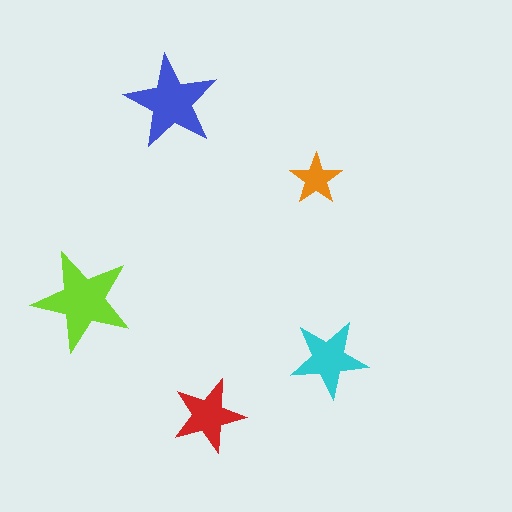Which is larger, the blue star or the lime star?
The lime one.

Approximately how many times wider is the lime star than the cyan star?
About 1.5 times wider.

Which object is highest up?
The blue star is topmost.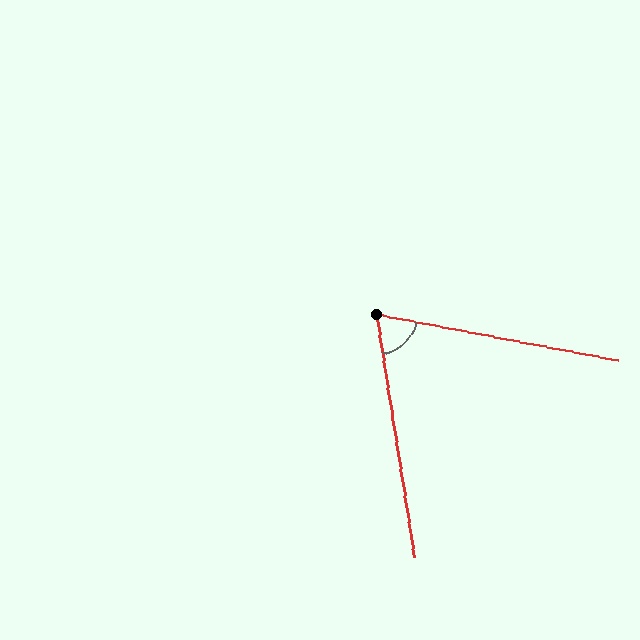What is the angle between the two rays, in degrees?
Approximately 70 degrees.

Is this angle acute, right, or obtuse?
It is acute.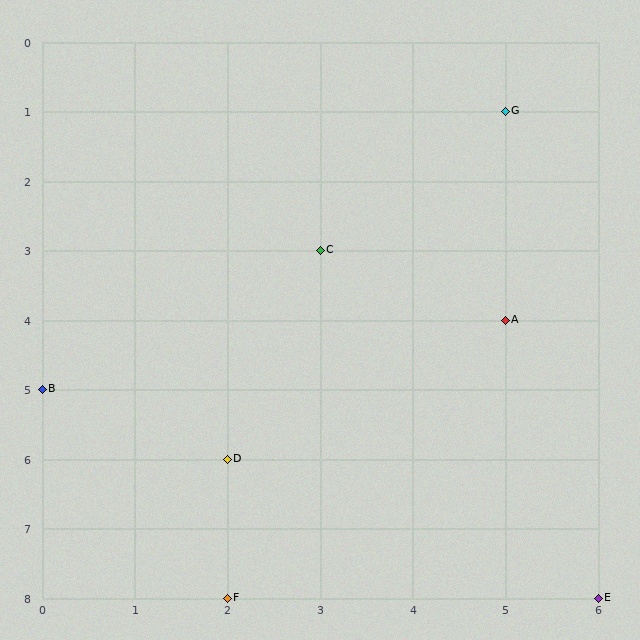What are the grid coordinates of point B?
Point B is at grid coordinates (0, 5).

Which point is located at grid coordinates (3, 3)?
Point C is at (3, 3).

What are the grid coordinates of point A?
Point A is at grid coordinates (5, 4).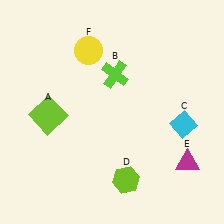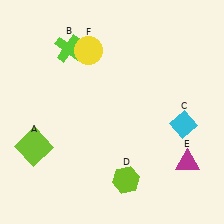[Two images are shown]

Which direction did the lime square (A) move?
The lime square (A) moved down.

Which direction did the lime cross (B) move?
The lime cross (B) moved left.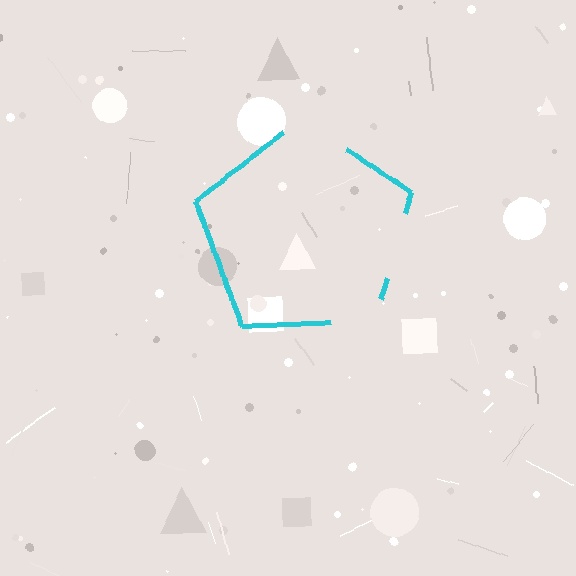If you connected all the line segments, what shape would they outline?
They would outline a pentagon.